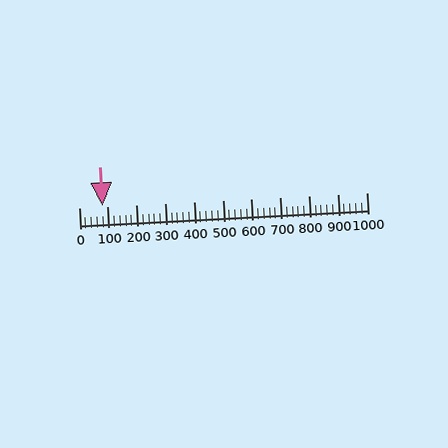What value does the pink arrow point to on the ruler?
The pink arrow points to approximately 83.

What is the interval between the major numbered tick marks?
The major tick marks are spaced 100 units apart.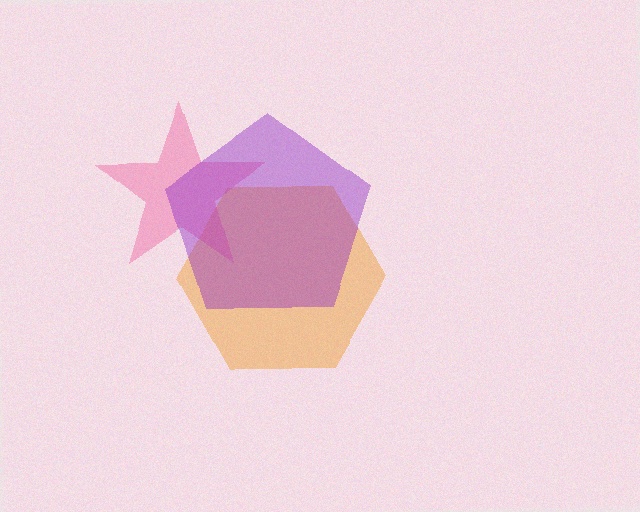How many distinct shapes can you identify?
There are 3 distinct shapes: an orange hexagon, a pink star, a purple pentagon.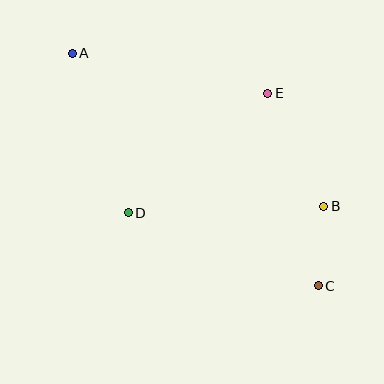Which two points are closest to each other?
Points B and C are closest to each other.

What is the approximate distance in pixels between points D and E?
The distance between D and E is approximately 184 pixels.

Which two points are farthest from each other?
Points A and C are farthest from each other.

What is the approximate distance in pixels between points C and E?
The distance between C and E is approximately 199 pixels.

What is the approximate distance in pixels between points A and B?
The distance between A and B is approximately 295 pixels.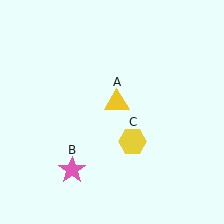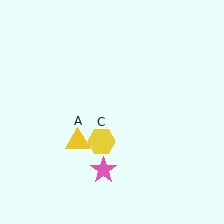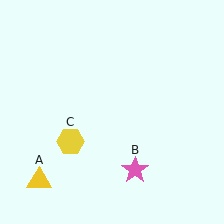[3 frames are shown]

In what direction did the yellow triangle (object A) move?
The yellow triangle (object A) moved down and to the left.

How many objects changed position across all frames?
3 objects changed position: yellow triangle (object A), pink star (object B), yellow hexagon (object C).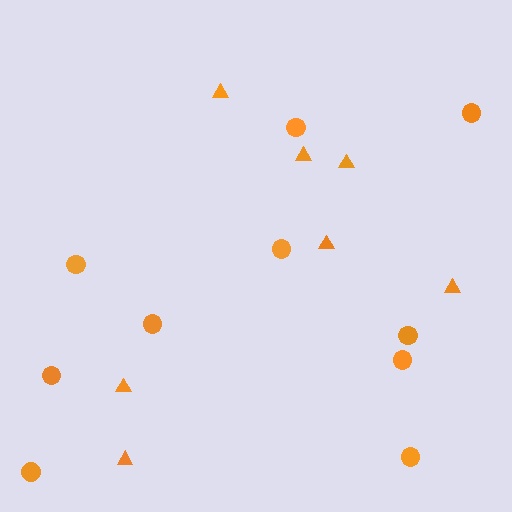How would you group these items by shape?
There are 2 groups: one group of triangles (7) and one group of circles (10).